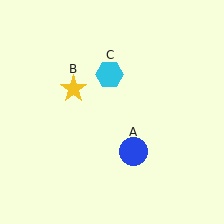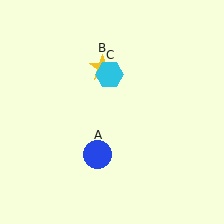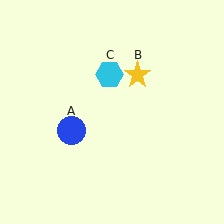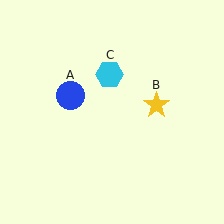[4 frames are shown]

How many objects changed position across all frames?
2 objects changed position: blue circle (object A), yellow star (object B).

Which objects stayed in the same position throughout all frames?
Cyan hexagon (object C) remained stationary.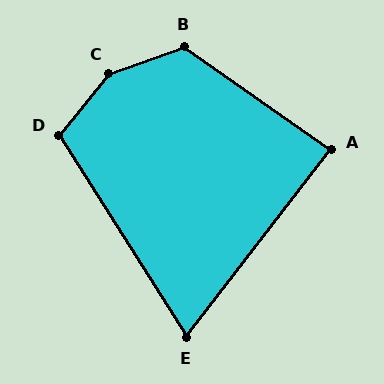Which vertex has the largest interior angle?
C, at approximately 148 degrees.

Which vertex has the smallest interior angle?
E, at approximately 70 degrees.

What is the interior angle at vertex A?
Approximately 87 degrees (approximately right).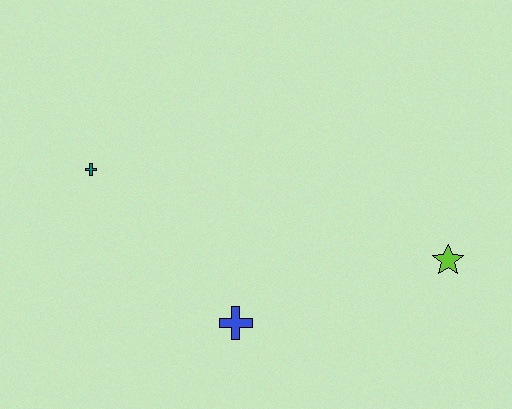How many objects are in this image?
There are 3 objects.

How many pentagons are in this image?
There are no pentagons.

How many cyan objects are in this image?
There are no cyan objects.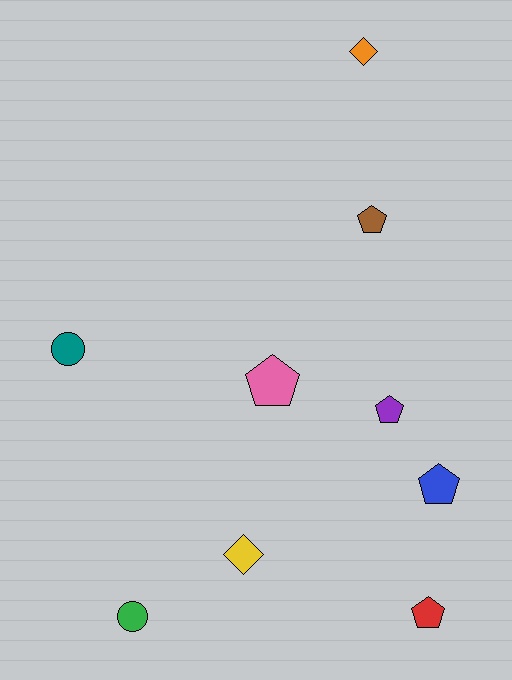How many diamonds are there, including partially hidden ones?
There are 2 diamonds.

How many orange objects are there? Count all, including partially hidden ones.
There is 1 orange object.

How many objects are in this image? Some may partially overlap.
There are 9 objects.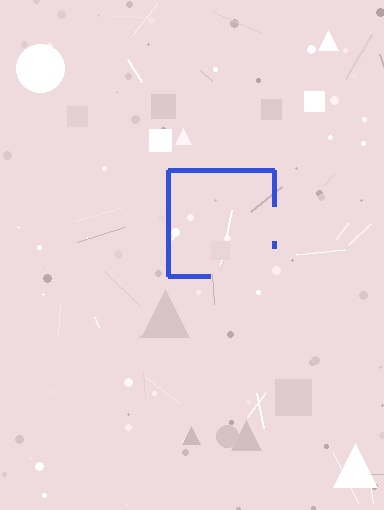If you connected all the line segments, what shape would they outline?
They would outline a square.